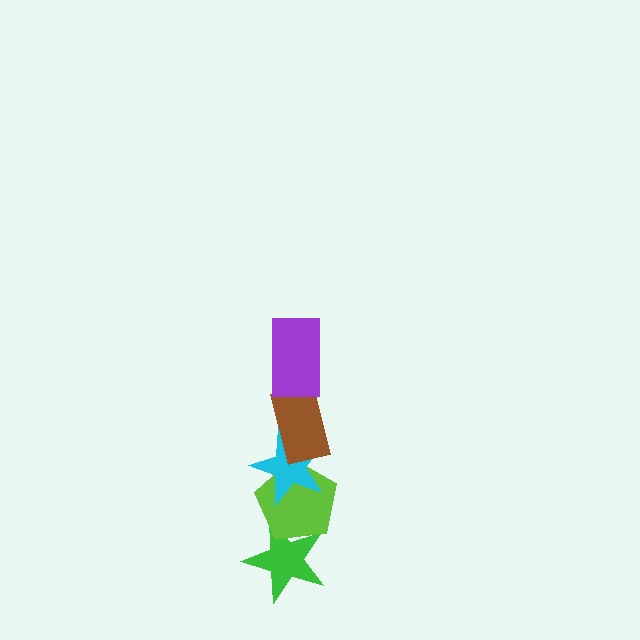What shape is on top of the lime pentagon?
The cyan star is on top of the lime pentagon.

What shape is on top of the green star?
The lime pentagon is on top of the green star.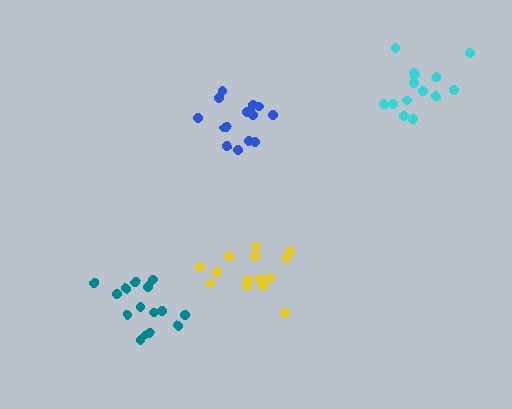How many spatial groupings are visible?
There are 4 spatial groupings.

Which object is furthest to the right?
The cyan cluster is rightmost.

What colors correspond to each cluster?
The clusters are colored: teal, cyan, blue, yellow.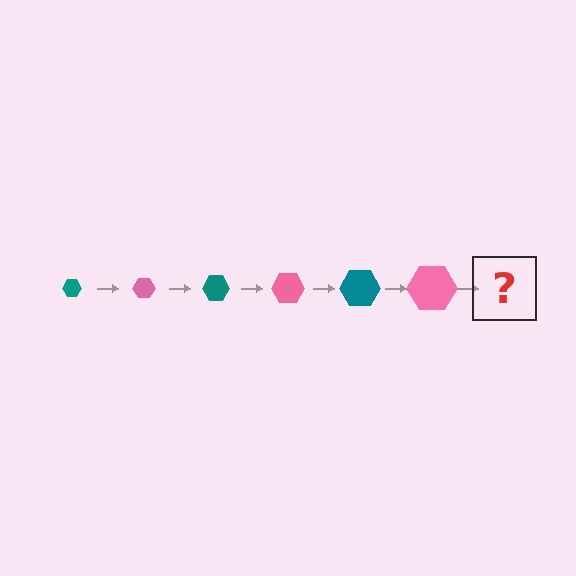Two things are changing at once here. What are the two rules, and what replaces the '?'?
The two rules are that the hexagon grows larger each step and the color cycles through teal and pink. The '?' should be a teal hexagon, larger than the previous one.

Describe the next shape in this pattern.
It should be a teal hexagon, larger than the previous one.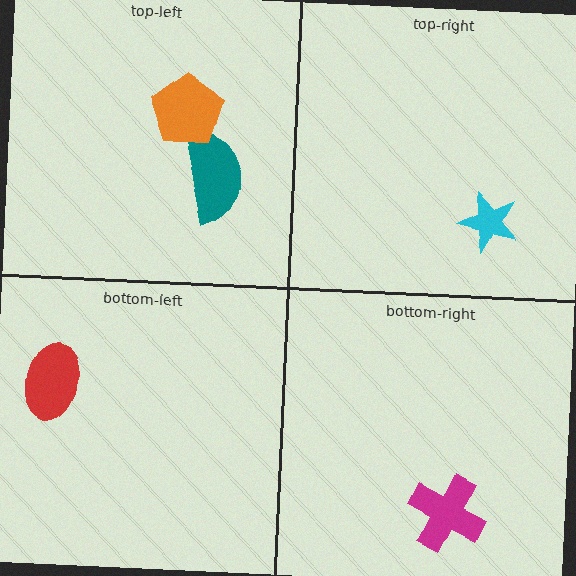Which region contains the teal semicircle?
The top-left region.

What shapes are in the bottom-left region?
The red ellipse.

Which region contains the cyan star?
The top-right region.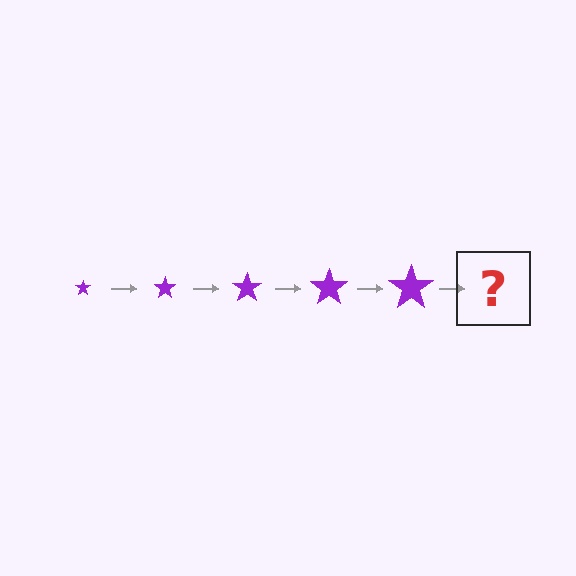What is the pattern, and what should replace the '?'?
The pattern is that the star gets progressively larger each step. The '?' should be a purple star, larger than the previous one.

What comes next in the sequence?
The next element should be a purple star, larger than the previous one.